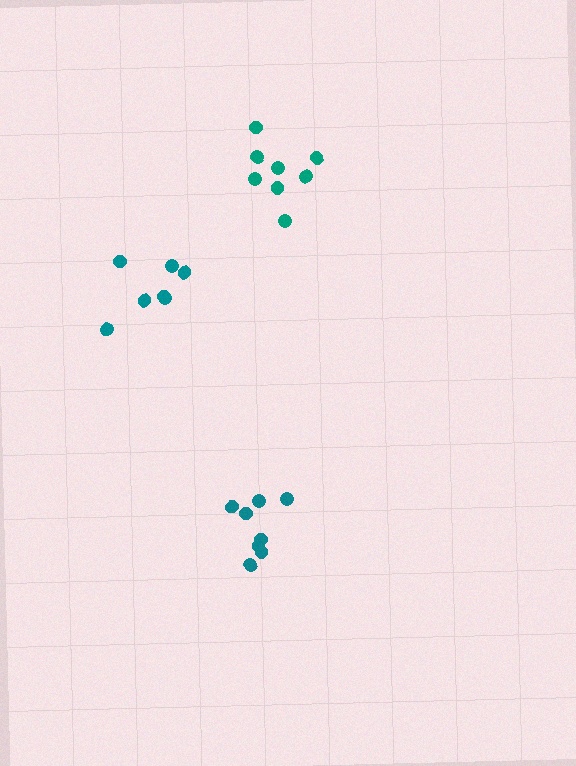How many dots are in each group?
Group 1: 8 dots, Group 2: 8 dots, Group 3: 7 dots (23 total).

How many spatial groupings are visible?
There are 3 spatial groupings.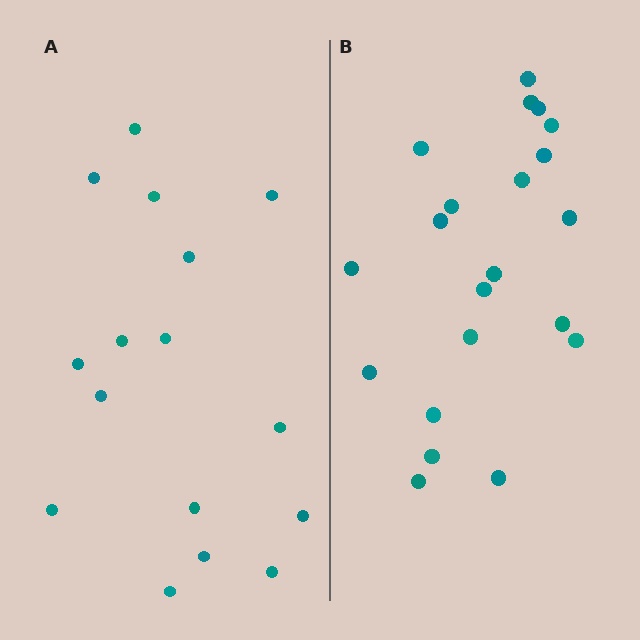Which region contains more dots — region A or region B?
Region B (the right region) has more dots.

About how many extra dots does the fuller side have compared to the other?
Region B has about 5 more dots than region A.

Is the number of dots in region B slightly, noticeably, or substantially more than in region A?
Region B has noticeably more, but not dramatically so. The ratio is roughly 1.3 to 1.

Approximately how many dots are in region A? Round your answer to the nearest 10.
About 20 dots. (The exact count is 16, which rounds to 20.)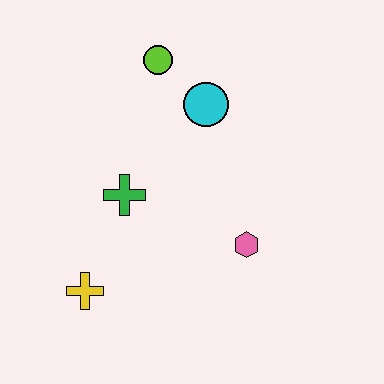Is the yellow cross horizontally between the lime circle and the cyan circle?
No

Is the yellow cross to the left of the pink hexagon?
Yes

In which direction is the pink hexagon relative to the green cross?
The pink hexagon is to the right of the green cross.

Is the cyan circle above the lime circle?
No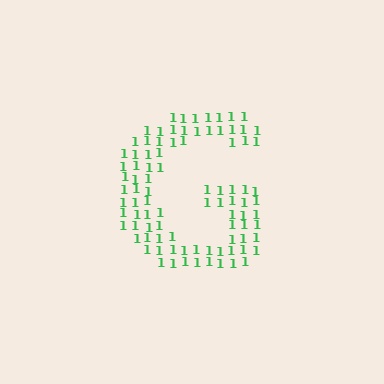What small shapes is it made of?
It is made of small digit 1's.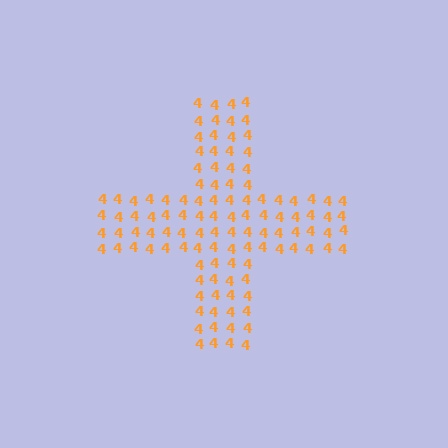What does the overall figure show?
The overall figure shows a cross.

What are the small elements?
The small elements are digit 4's.